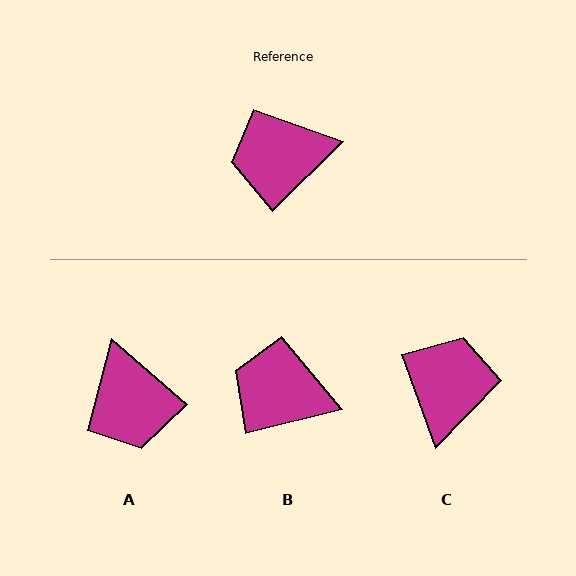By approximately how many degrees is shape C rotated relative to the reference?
Approximately 115 degrees clockwise.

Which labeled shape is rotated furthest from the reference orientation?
C, about 115 degrees away.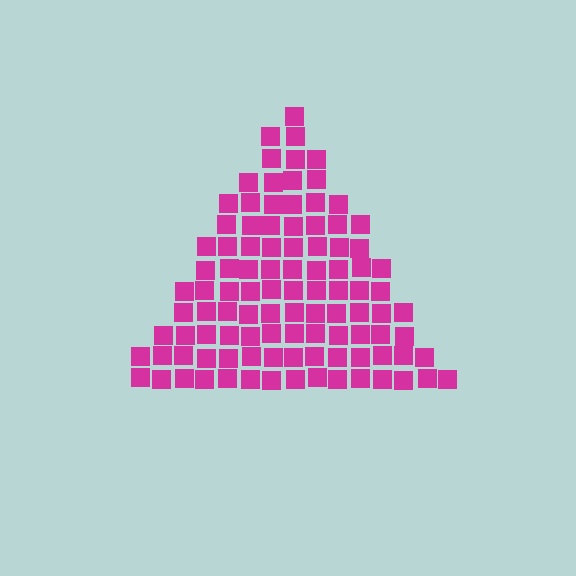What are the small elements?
The small elements are squares.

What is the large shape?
The large shape is a triangle.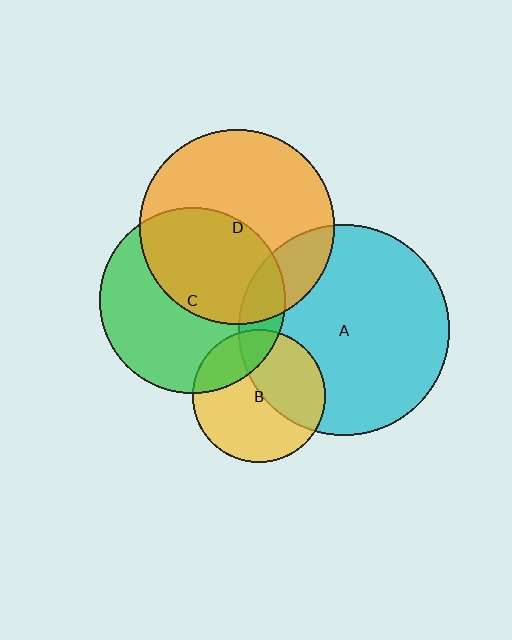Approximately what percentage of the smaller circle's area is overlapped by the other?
Approximately 40%.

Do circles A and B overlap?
Yes.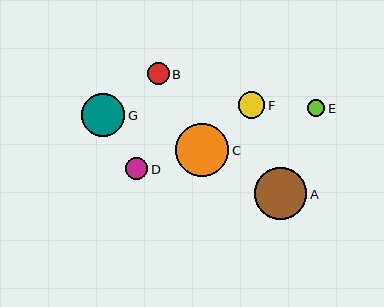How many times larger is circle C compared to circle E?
Circle C is approximately 3.1 times the size of circle E.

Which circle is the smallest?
Circle E is the smallest with a size of approximately 17 pixels.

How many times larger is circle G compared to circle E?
Circle G is approximately 2.5 times the size of circle E.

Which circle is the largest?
Circle C is the largest with a size of approximately 53 pixels.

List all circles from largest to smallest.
From largest to smallest: C, A, G, F, D, B, E.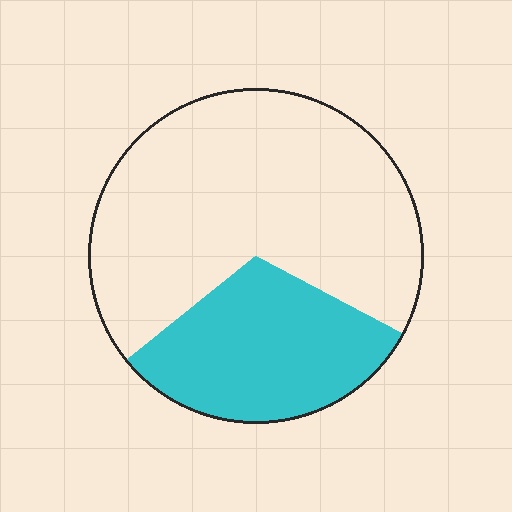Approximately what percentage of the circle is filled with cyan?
Approximately 30%.